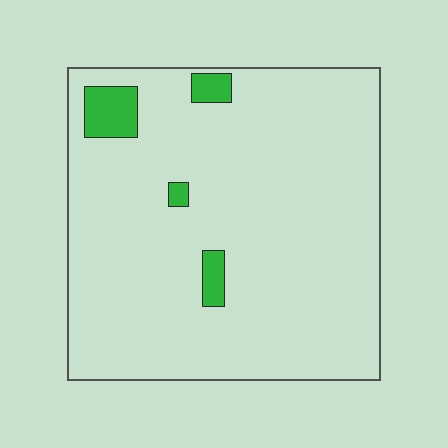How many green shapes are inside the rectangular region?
4.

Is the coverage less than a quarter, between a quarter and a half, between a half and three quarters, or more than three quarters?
Less than a quarter.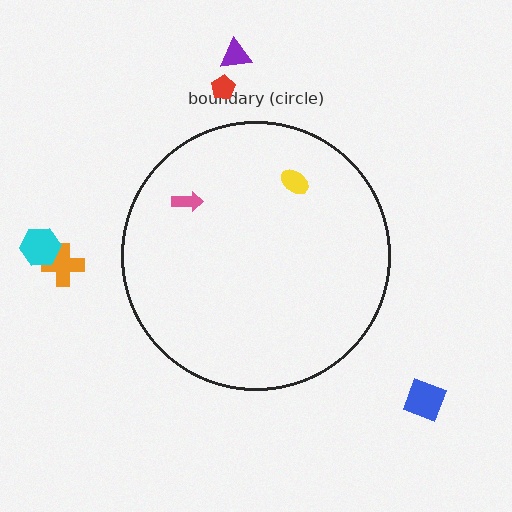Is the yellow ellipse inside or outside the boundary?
Inside.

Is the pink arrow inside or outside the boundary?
Inside.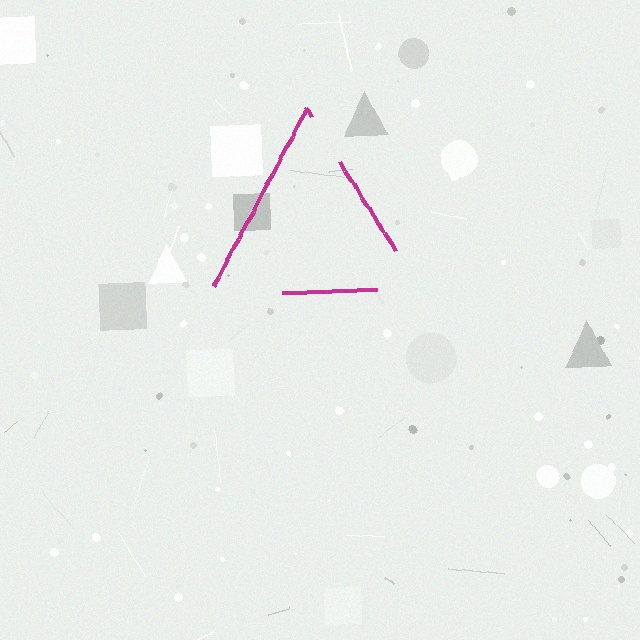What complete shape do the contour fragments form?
The contour fragments form a triangle.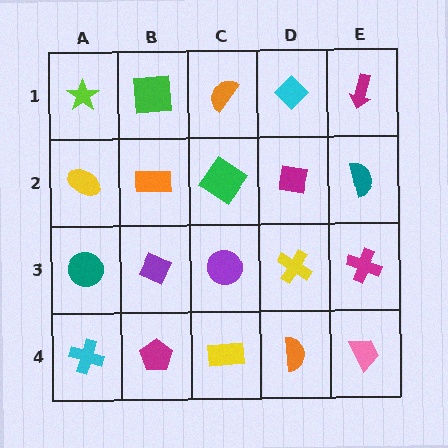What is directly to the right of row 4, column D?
A pink trapezoid.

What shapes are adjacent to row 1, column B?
An orange rectangle (row 2, column B), a lime star (row 1, column A), an orange semicircle (row 1, column C).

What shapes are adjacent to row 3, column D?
A magenta square (row 2, column D), an orange semicircle (row 4, column D), a purple circle (row 3, column C), a magenta cross (row 3, column E).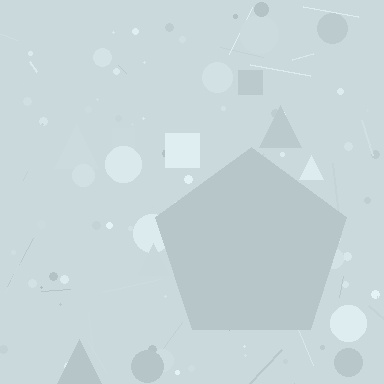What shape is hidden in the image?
A pentagon is hidden in the image.